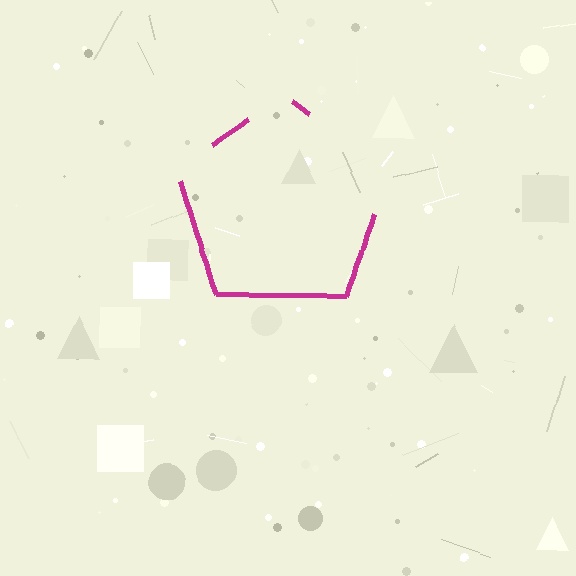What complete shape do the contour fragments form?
The contour fragments form a pentagon.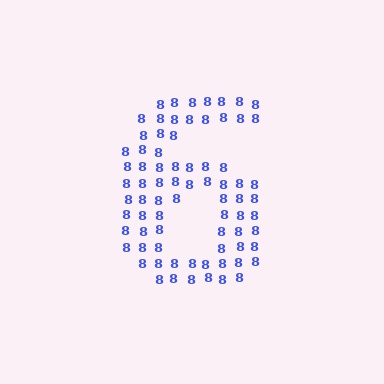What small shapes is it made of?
It is made of small digit 8's.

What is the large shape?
The large shape is the digit 6.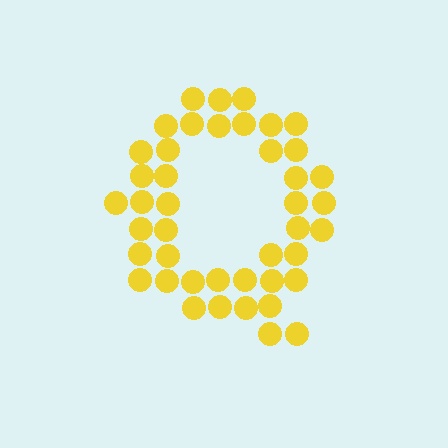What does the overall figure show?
The overall figure shows the letter Q.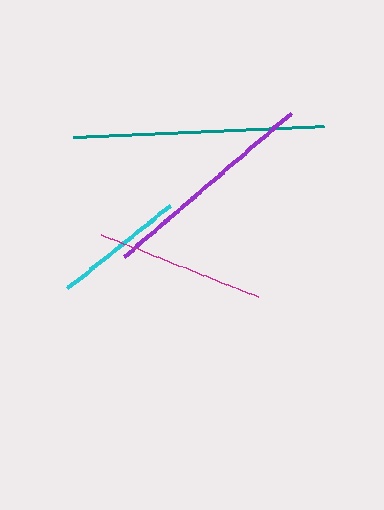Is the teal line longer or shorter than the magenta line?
The teal line is longer than the magenta line.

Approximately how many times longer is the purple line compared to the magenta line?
The purple line is approximately 1.3 times the length of the magenta line.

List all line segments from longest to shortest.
From longest to shortest: teal, purple, magenta, cyan.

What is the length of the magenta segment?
The magenta segment is approximately 169 pixels long.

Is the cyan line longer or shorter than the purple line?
The purple line is longer than the cyan line.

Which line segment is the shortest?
The cyan line is the shortest at approximately 132 pixels.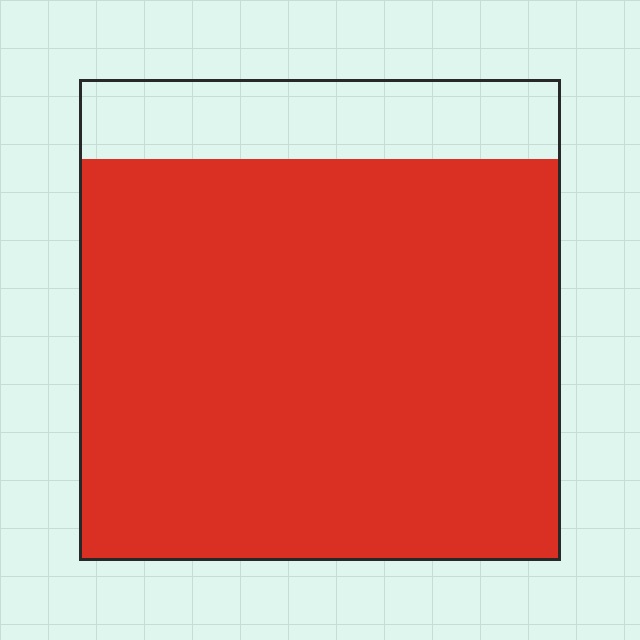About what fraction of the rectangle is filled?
About five sixths (5/6).